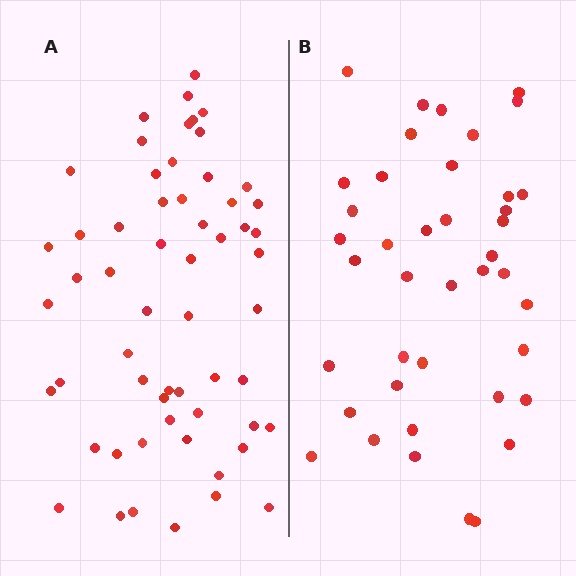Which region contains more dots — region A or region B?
Region A (the left region) has more dots.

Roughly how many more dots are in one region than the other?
Region A has approximately 15 more dots than region B.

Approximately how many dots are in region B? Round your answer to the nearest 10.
About 40 dots. (The exact count is 41, which rounds to 40.)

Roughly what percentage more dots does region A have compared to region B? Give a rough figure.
About 40% more.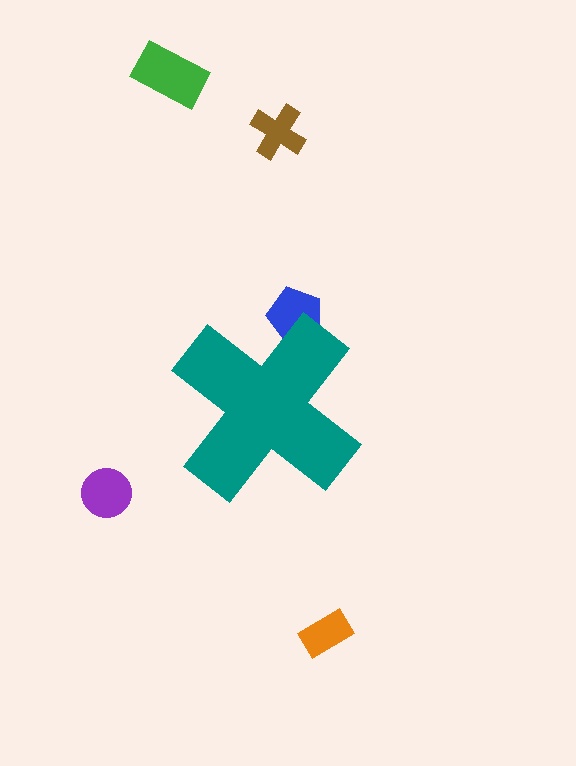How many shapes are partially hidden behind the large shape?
1 shape is partially hidden.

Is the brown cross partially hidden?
No, the brown cross is fully visible.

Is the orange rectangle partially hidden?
No, the orange rectangle is fully visible.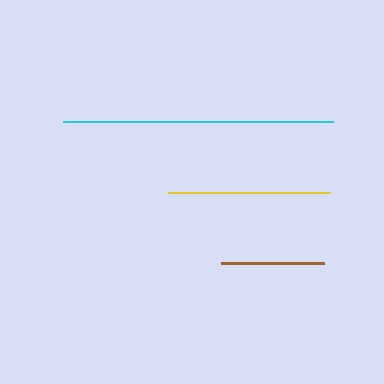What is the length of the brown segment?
The brown segment is approximately 103 pixels long.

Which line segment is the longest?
The cyan line is the longest at approximately 270 pixels.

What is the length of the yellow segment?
The yellow segment is approximately 162 pixels long.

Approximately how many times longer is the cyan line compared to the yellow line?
The cyan line is approximately 1.7 times the length of the yellow line.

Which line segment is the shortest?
The brown line is the shortest at approximately 103 pixels.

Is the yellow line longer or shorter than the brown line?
The yellow line is longer than the brown line.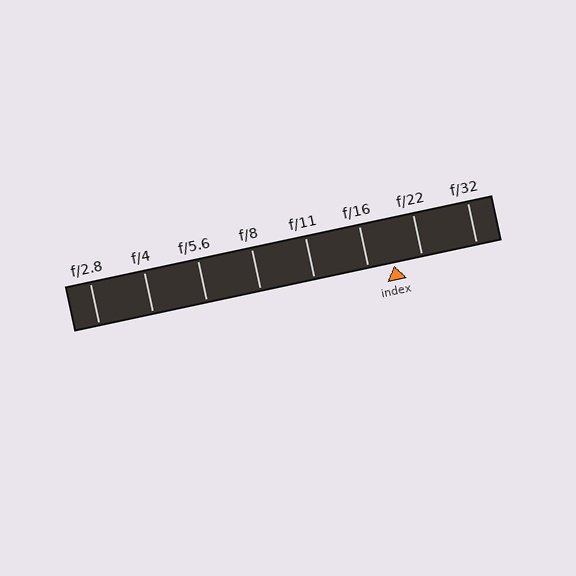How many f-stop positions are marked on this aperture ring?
There are 8 f-stop positions marked.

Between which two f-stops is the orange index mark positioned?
The index mark is between f/16 and f/22.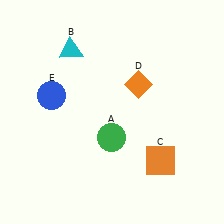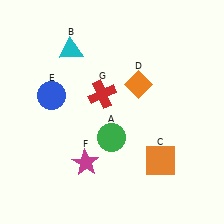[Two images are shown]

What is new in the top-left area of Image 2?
A red cross (G) was added in the top-left area of Image 2.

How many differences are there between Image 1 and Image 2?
There are 2 differences between the two images.